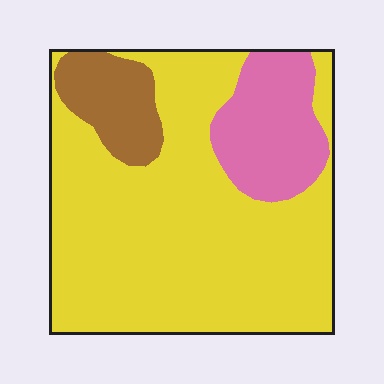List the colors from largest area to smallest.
From largest to smallest: yellow, pink, brown.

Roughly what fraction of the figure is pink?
Pink covers 17% of the figure.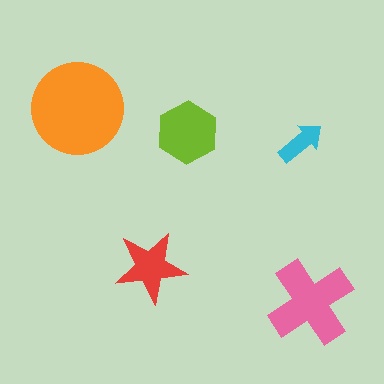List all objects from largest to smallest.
The orange circle, the pink cross, the lime hexagon, the red star, the cyan arrow.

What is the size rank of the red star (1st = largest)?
4th.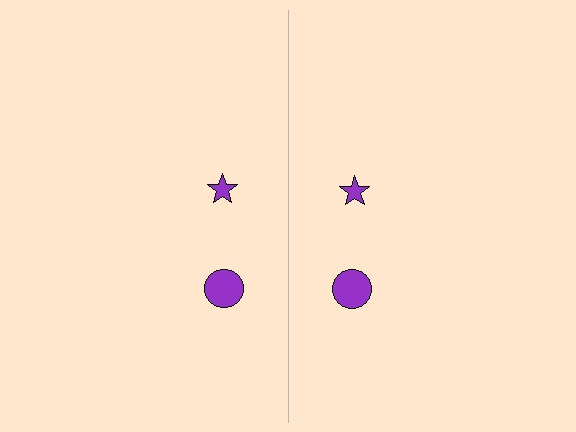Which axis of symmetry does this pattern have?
The pattern has a vertical axis of symmetry running through the center of the image.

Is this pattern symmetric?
Yes, this pattern has bilateral (reflection) symmetry.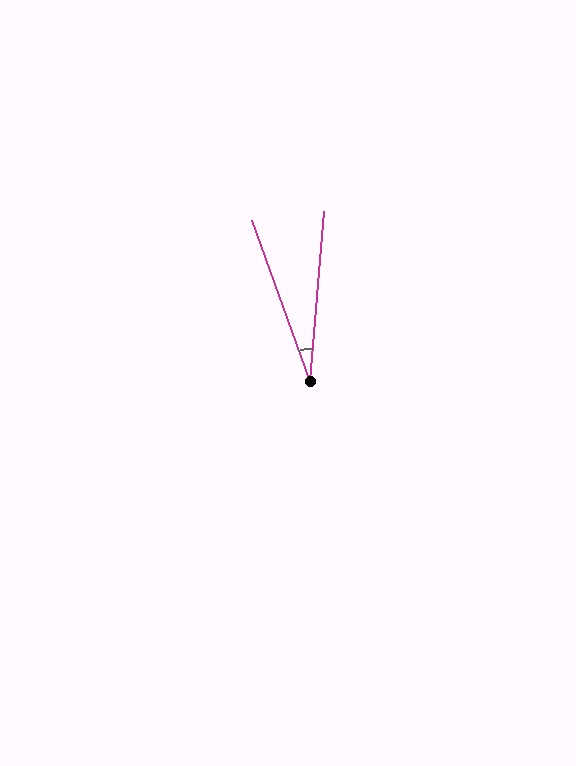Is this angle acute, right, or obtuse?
It is acute.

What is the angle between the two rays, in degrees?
Approximately 24 degrees.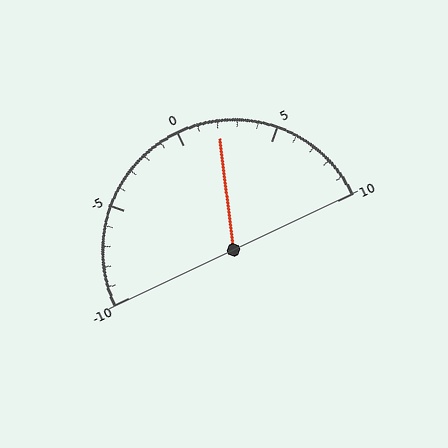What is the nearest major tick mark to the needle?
The nearest major tick mark is 0.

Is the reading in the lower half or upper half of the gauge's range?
The reading is in the upper half of the range (-10 to 10).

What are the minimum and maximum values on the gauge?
The gauge ranges from -10 to 10.